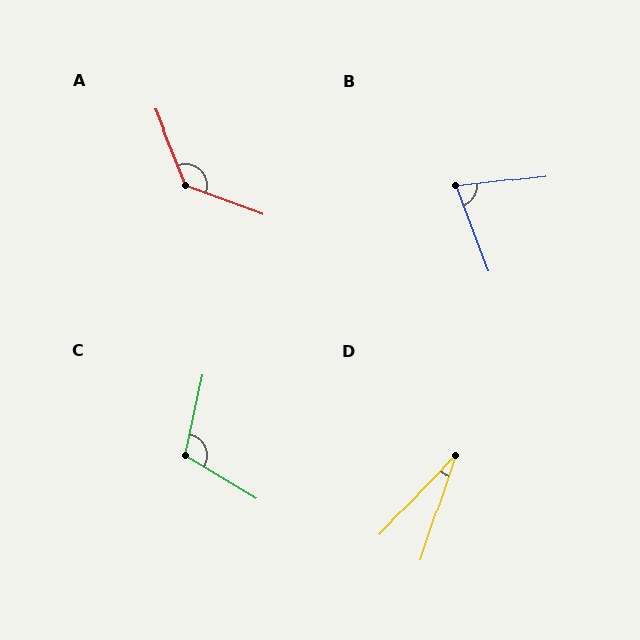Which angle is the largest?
A, at approximately 132 degrees.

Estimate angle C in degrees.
Approximately 109 degrees.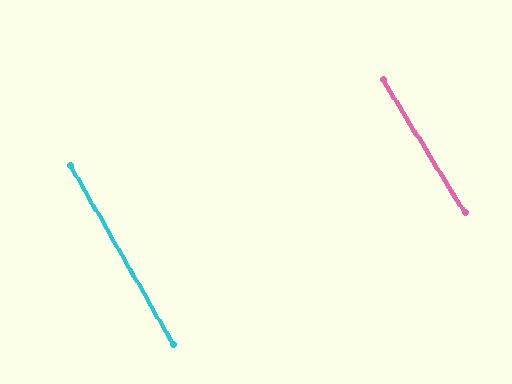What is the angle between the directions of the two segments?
Approximately 2 degrees.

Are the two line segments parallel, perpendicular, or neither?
Parallel — their directions differ by only 1.8°.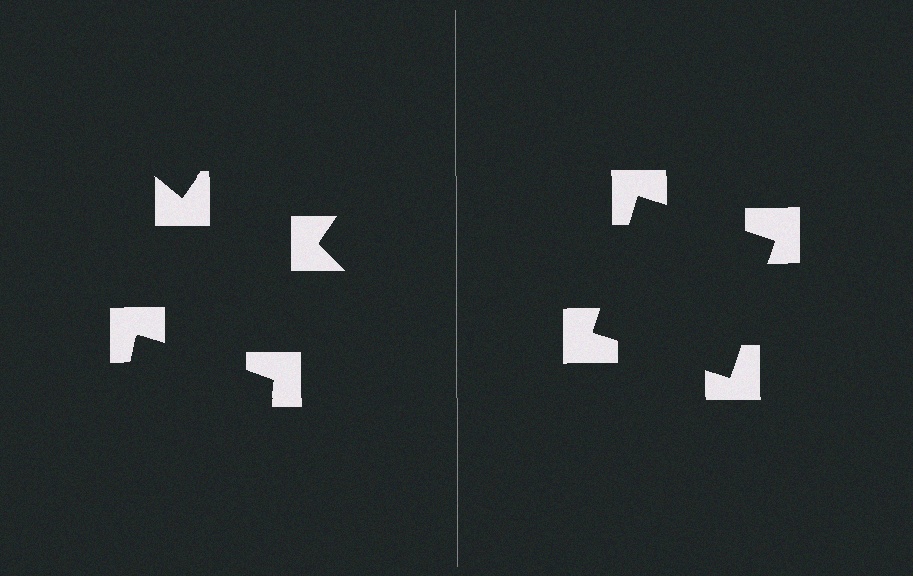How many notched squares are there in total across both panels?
8 — 4 on each side.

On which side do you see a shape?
An illusory square appears on the right side. On the left side the wedge cuts are rotated, so no coherent shape forms.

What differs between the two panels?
The notched squares are positioned identically on both sides; only the wedge orientations differ. On the right they align to a square; on the left they are misaligned.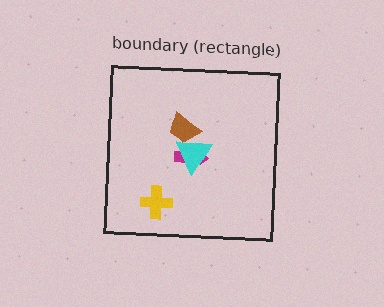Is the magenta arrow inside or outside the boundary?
Inside.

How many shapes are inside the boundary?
4 inside, 0 outside.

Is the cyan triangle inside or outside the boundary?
Inside.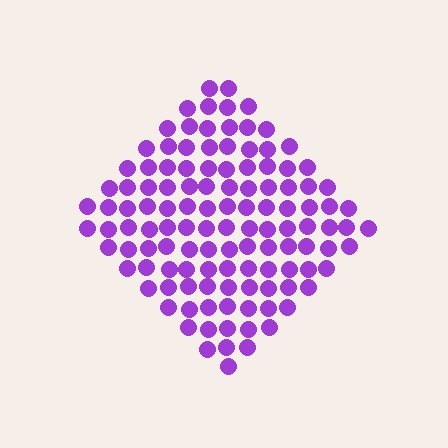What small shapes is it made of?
It is made of small circles.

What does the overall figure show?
The overall figure shows a diamond.